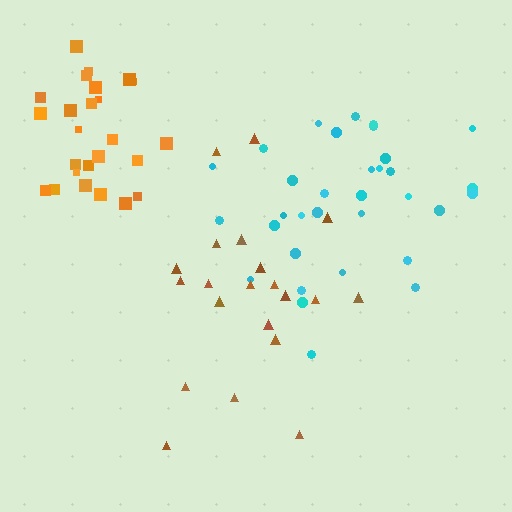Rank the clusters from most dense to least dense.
orange, cyan, brown.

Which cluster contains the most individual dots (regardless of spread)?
Cyan (33).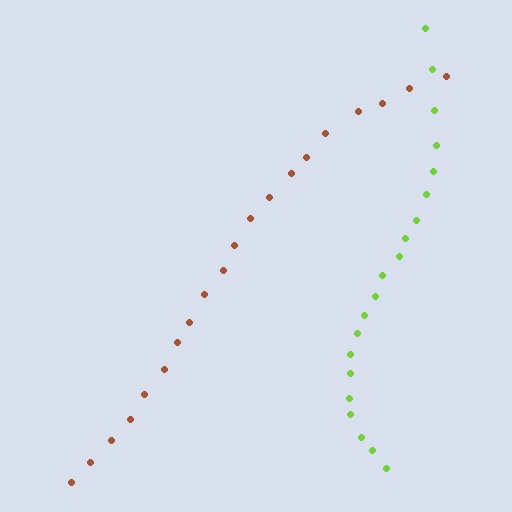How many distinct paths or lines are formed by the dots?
There are 2 distinct paths.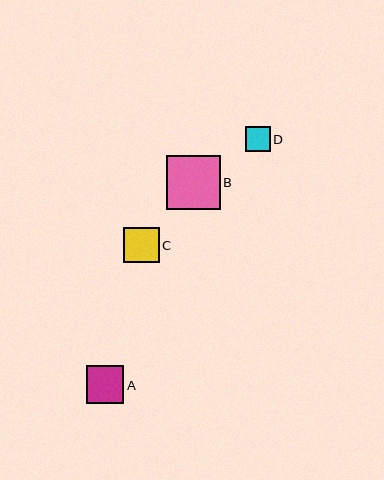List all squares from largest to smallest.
From largest to smallest: B, A, C, D.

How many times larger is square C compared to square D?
Square C is approximately 1.4 times the size of square D.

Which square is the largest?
Square B is the largest with a size of approximately 53 pixels.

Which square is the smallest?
Square D is the smallest with a size of approximately 25 pixels.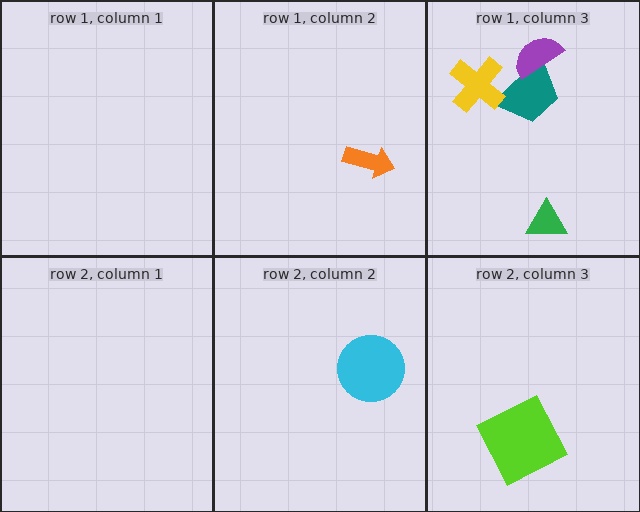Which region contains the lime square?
The row 2, column 3 region.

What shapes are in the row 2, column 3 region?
The lime square.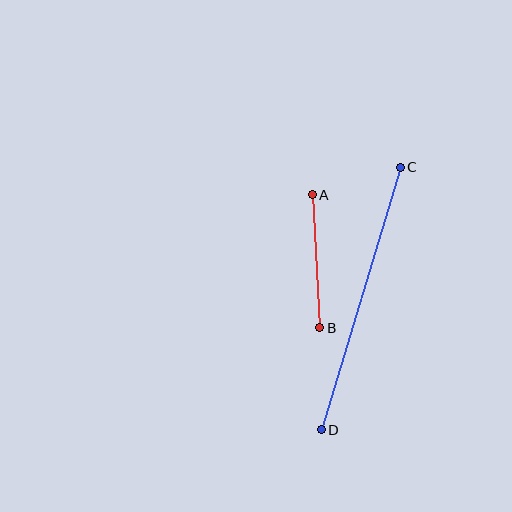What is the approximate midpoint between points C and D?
The midpoint is at approximately (361, 298) pixels.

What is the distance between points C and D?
The distance is approximately 274 pixels.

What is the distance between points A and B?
The distance is approximately 133 pixels.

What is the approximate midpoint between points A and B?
The midpoint is at approximately (316, 261) pixels.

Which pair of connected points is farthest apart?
Points C and D are farthest apart.